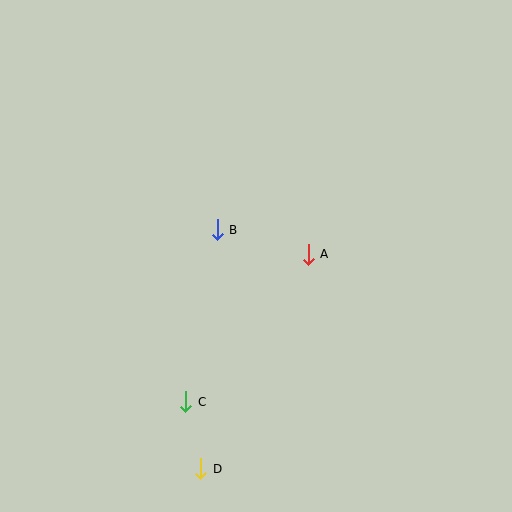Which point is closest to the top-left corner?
Point B is closest to the top-left corner.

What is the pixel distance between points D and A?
The distance between D and A is 240 pixels.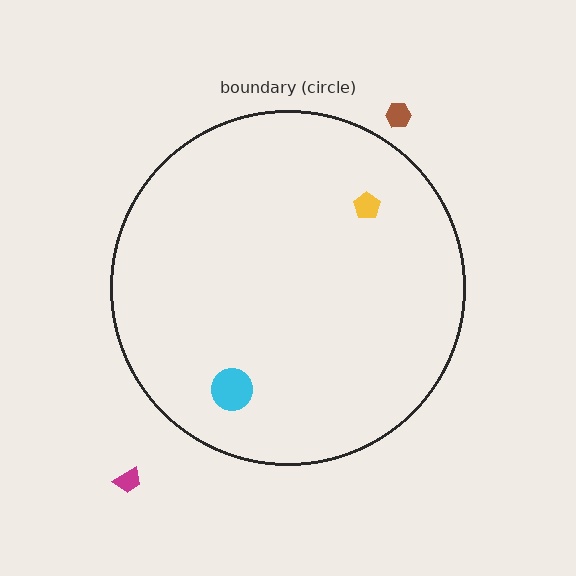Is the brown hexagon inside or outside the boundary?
Outside.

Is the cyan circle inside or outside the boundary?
Inside.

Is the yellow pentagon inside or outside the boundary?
Inside.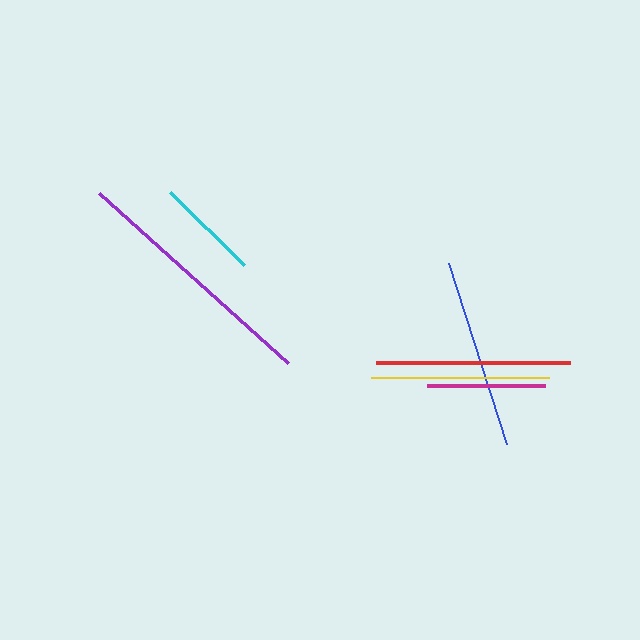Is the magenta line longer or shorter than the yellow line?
The yellow line is longer than the magenta line.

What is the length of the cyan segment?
The cyan segment is approximately 103 pixels long.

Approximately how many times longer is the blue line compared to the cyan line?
The blue line is approximately 1.8 times the length of the cyan line.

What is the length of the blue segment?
The blue segment is approximately 190 pixels long.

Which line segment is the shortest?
The cyan line is the shortest at approximately 103 pixels.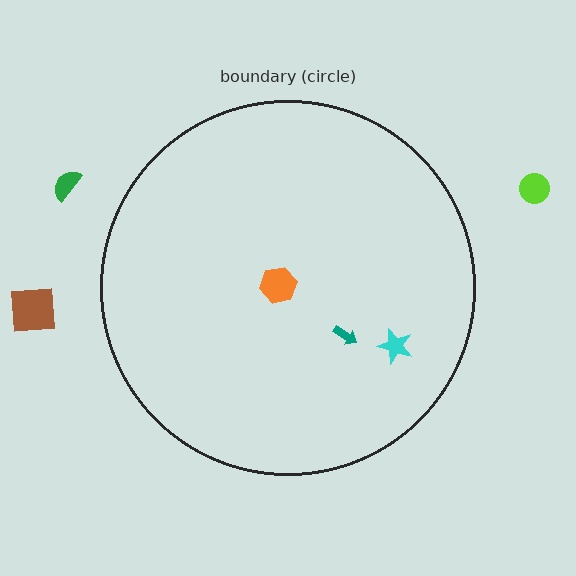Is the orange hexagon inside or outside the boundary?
Inside.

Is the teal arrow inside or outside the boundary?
Inside.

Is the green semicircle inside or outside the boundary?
Outside.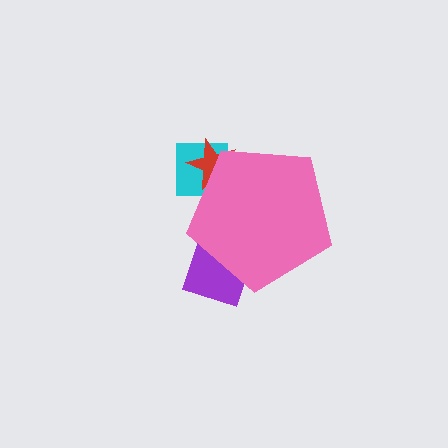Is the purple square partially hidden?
Yes, the purple square is partially hidden behind the pink pentagon.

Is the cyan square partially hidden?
Yes, the cyan square is partially hidden behind the pink pentagon.